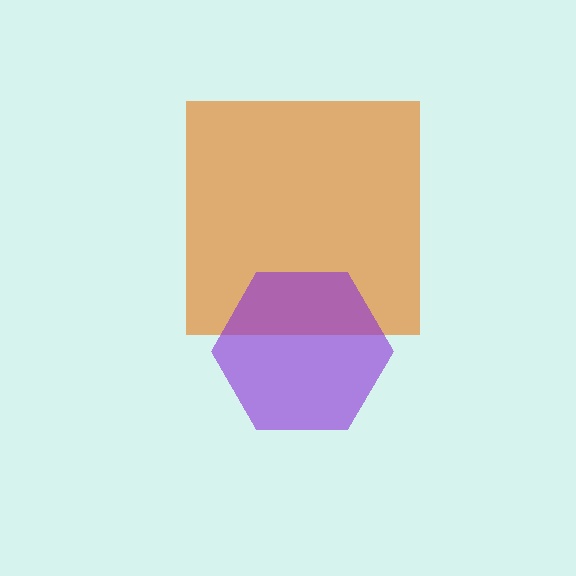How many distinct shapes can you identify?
There are 2 distinct shapes: an orange square, a purple hexagon.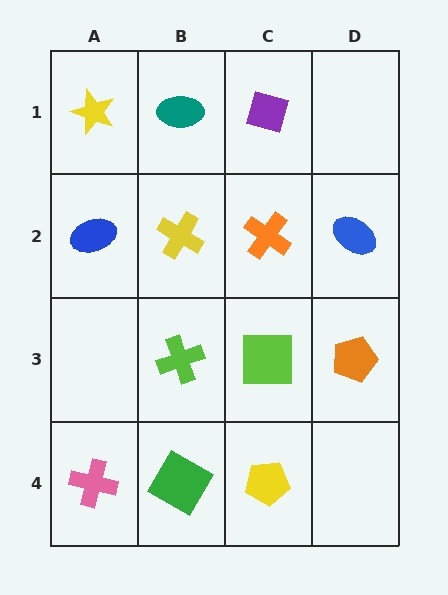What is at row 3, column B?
A lime cross.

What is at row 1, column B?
A teal ellipse.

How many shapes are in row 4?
3 shapes.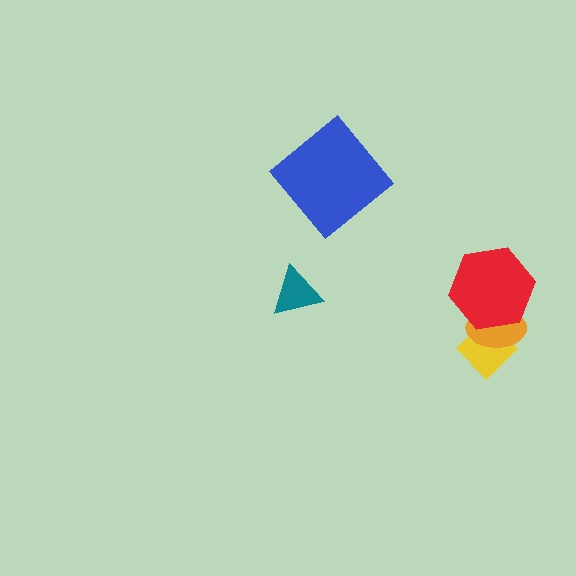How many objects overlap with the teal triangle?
0 objects overlap with the teal triangle.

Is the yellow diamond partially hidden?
Yes, it is partially covered by another shape.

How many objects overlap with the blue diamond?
0 objects overlap with the blue diamond.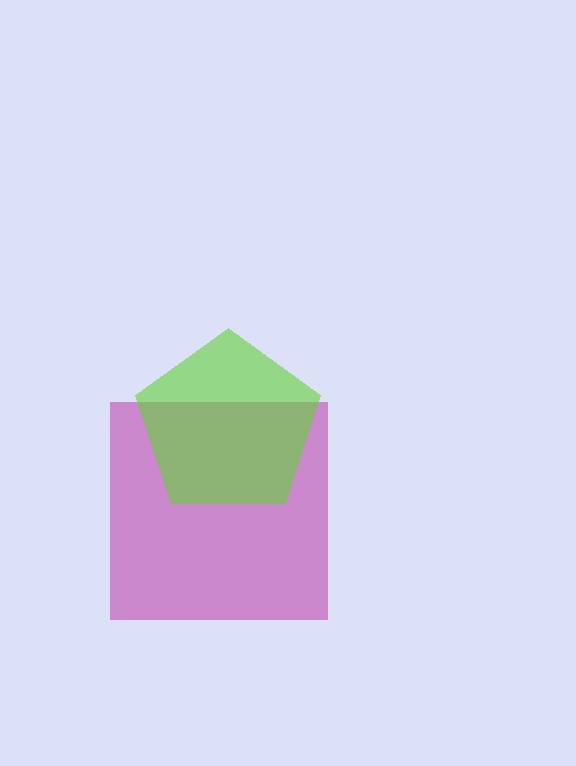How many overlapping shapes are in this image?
There are 2 overlapping shapes in the image.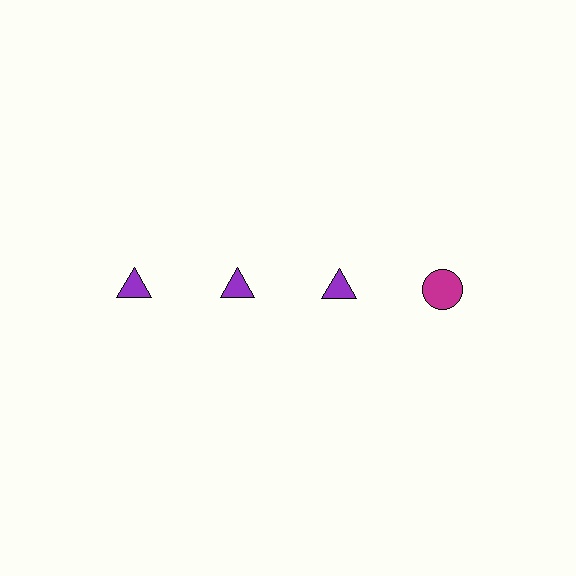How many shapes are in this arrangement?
There are 4 shapes arranged in a grid pattern.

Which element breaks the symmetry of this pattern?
The magenta circle in the top row, second from right column breaks the symmetry. All other shapes are purple triangles.